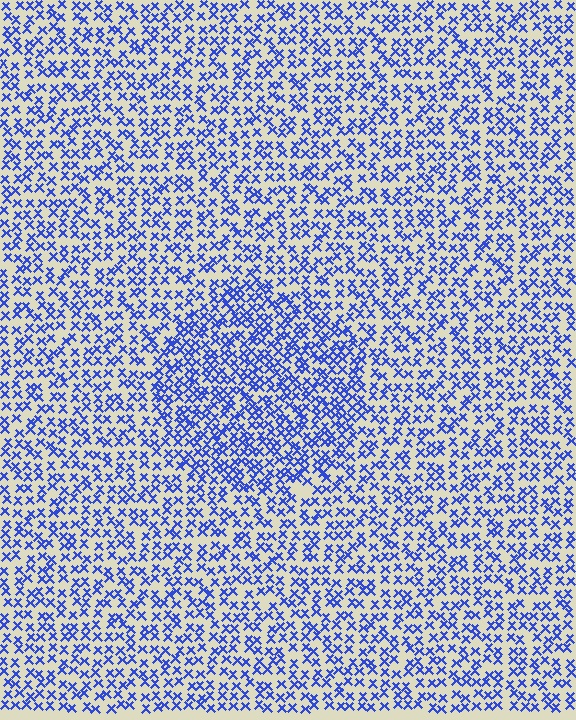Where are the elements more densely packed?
The elements are more densely packed inside the circle boundary.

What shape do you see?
I see a circle.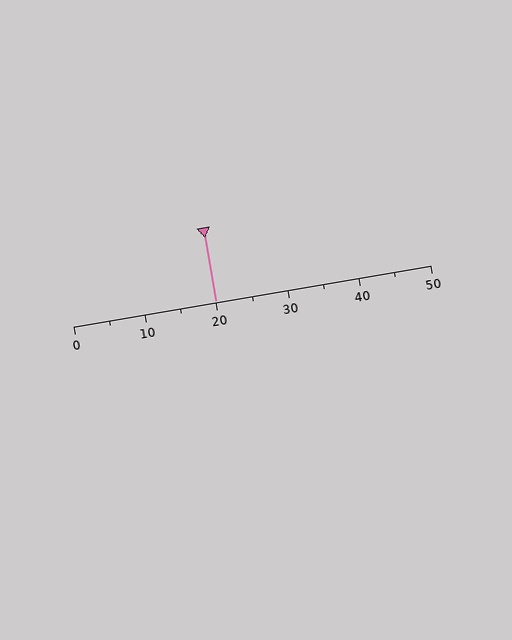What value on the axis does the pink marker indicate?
The marker indicates approximately 20.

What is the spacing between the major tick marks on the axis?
The major ticks are spaced 10 apart.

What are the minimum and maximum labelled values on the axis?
The axis runs from 0 to 50.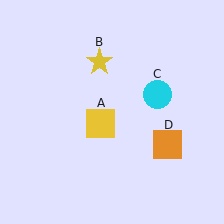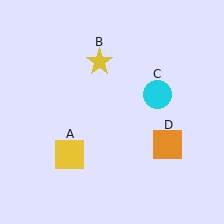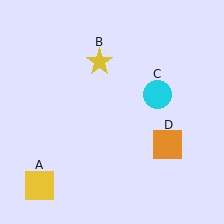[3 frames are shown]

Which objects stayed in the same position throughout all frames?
Yellow star (object B) and cyan circle (object C) and orange square (object D) remained stationary.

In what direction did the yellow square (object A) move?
The yellow square (object A) moved down and to the left.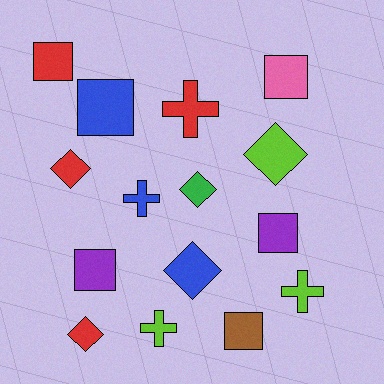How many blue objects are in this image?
There are 3 blue objects.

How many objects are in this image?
There are 15 objects.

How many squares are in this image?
There are 6 squares.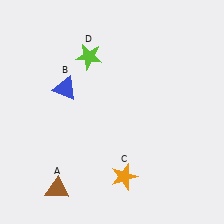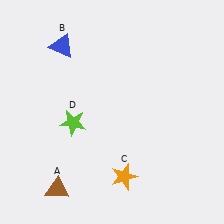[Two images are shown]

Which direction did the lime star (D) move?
The lime star (D) moved down.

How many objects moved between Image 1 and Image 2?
2 objects moved between the two images.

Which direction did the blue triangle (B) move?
The blue triangle (B) moved up.